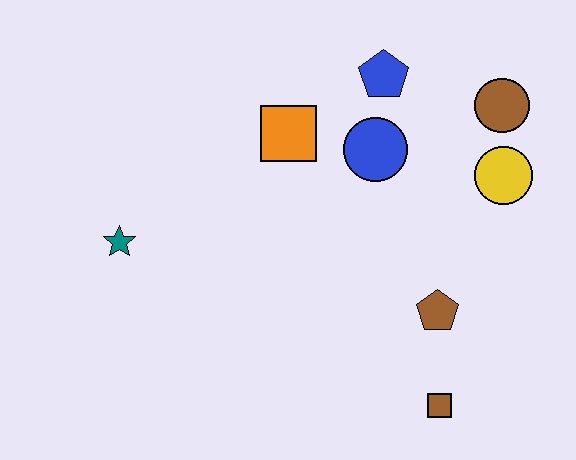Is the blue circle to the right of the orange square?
Yes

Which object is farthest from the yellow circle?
The teal star is farthest from the yellow circle.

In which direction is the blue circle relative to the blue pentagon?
The blue circle is below the blue pentagon.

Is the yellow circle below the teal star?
No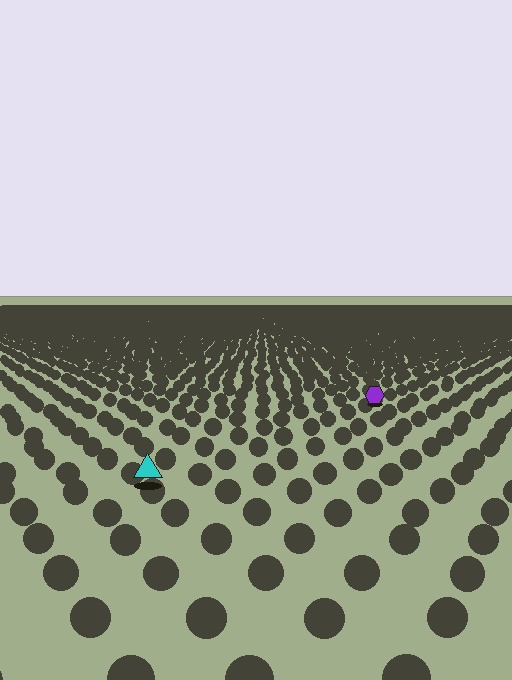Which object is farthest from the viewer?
The purple hexagon is farthest from the viewer. It appears smaller and the ground texture around it is denser.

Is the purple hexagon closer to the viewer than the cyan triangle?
No. The cyan triangle is closer — you can tell from the texture gradient: the ground texture is coarser near it.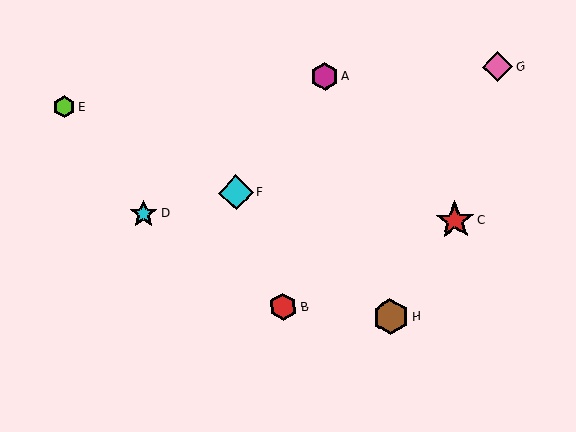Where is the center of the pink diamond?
The center of the pink diamond is at (498, 67).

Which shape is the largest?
The red star (labeled C) is the largest.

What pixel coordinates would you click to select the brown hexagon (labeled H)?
Click at (391, 317) to select the brown hexagon H.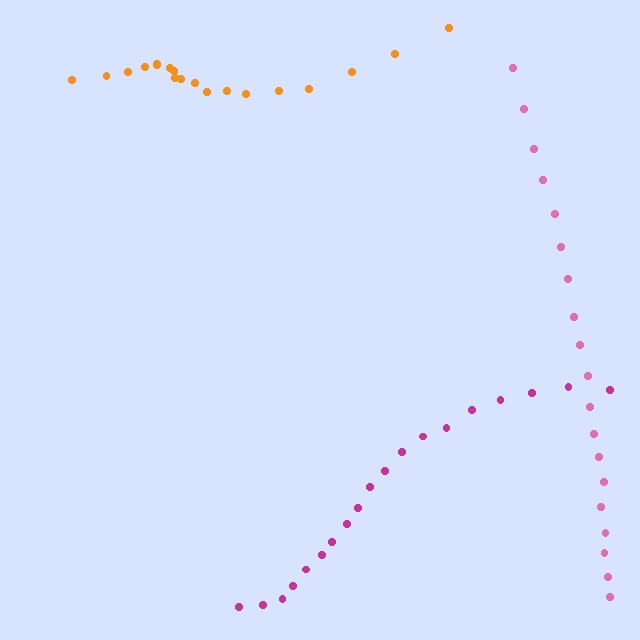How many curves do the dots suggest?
There are 3 distinct paths.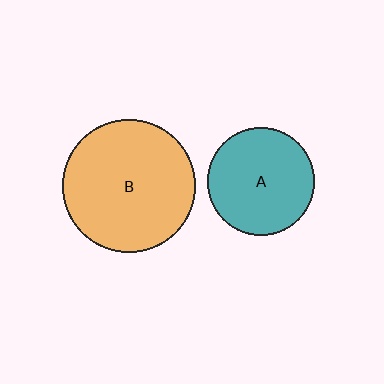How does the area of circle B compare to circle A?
Approximately 1.5 times.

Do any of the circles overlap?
No, none of the circles overlap.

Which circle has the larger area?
Circle B (orange).